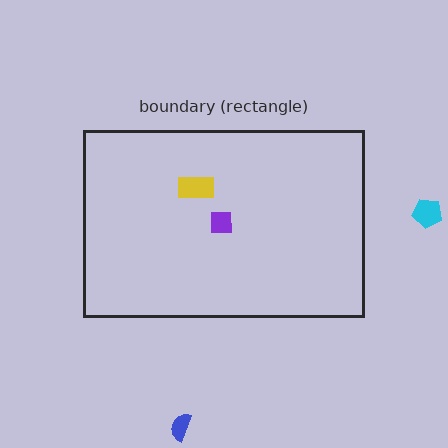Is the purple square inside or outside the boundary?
Inside.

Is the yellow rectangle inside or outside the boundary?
Inside.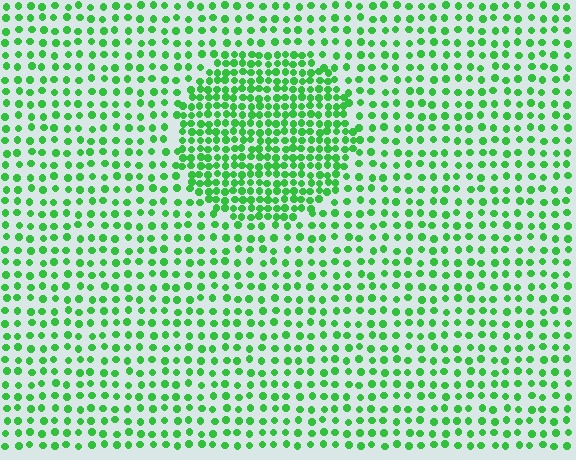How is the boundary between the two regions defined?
The boundary is defined by a change in element density (approximately 2.1x ratio). All elements are the same color, size, and shape.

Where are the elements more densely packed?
The elements are more densely packed inside the circle boundary.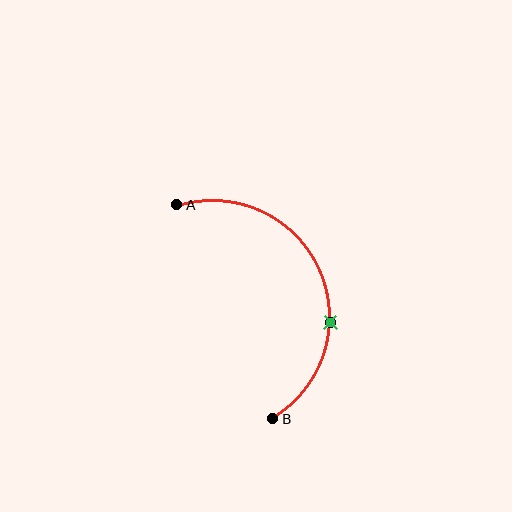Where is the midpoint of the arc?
The arc midpoint is the point on the curve farthest from the straight line joining A and B. It sits to the right of that line.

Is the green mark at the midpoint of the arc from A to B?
No. The green mark lies on the arc but is closer to endpoint B. The arc midpoint would be at the point on the curve equidistant along the arc from both A and B.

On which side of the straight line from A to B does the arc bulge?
The arc bulges to the right of the straight line connecting A and B.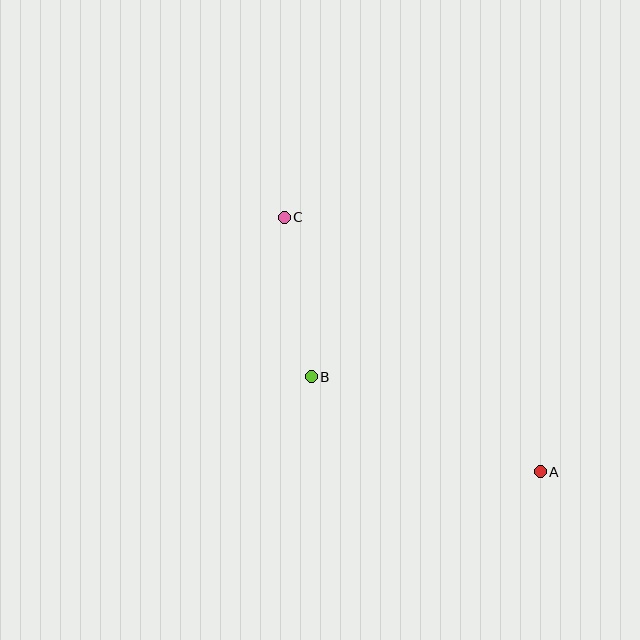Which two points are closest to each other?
Points B and C are closest to each other.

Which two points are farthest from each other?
Points A and C are farthest from each other.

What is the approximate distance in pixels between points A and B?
The distance between A and B is approximately 248 pixels.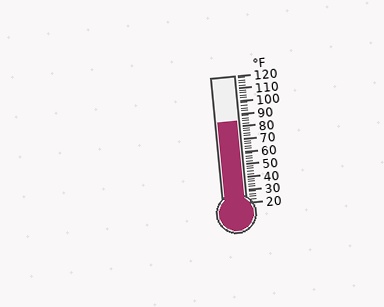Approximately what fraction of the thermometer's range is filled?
The thermometer is filled to approximately 65% of its range.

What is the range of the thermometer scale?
The thermometer scale ranges from 20°F to 120°F.